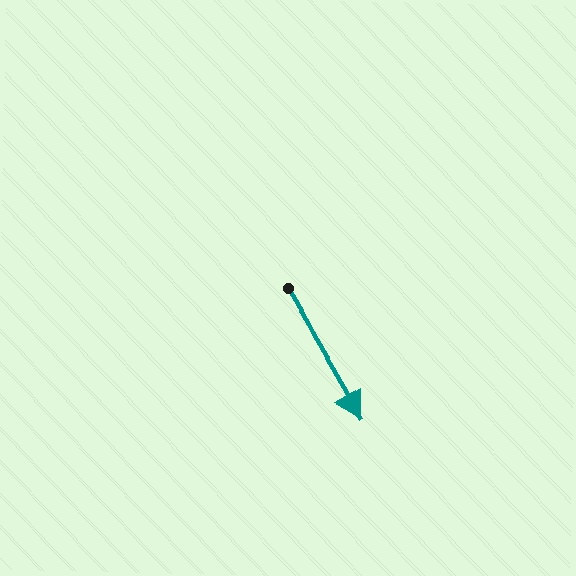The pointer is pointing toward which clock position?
Roughly 5 o'clock.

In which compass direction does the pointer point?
Southeast.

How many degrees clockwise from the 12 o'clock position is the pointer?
Approximately 150 degrees.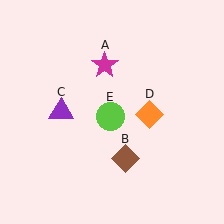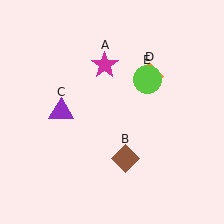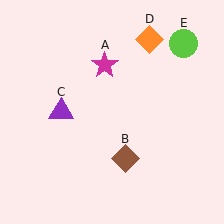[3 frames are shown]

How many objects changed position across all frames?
2 objects changed position: orange diamond (object D), lime circle (object E).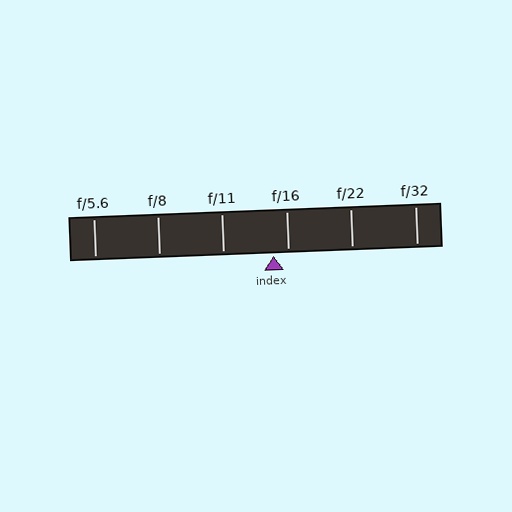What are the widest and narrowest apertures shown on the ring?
The widest aperture shown is f/5.6 and the narrowest is f/32.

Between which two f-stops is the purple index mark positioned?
The index mark is between f/11 and f/16.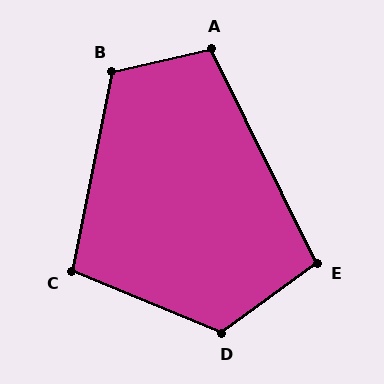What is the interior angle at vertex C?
Approximately 101 degrees (obtuse).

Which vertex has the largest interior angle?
D, at approximately 122 degrees.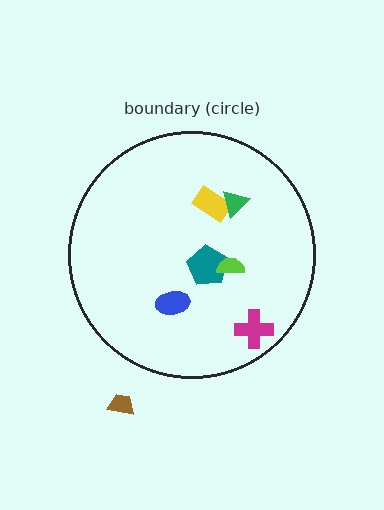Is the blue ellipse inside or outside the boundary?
Inside.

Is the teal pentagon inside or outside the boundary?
Inside.